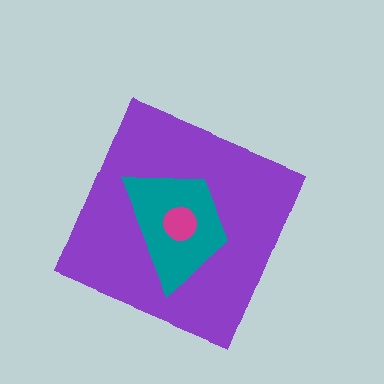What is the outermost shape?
The purple diamond.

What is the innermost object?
The magenta circle.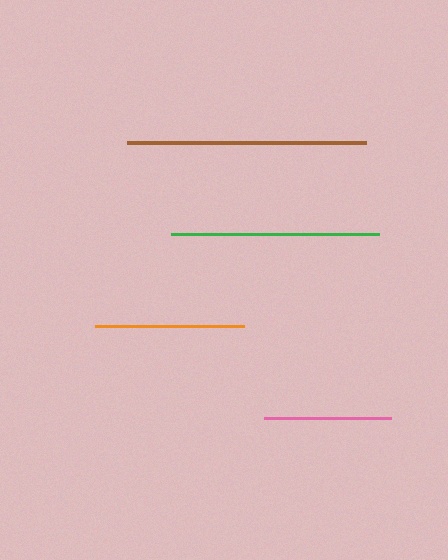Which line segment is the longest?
The brown line is the longest at approximately 239 pixels.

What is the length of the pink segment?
The pink segment is approximately 127 pixels long.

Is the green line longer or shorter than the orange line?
The green line is longer than the orange line.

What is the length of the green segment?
The green segment is approximately 208 pixels long.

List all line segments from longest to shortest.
From longest to shortest: brown, green, orange, pink.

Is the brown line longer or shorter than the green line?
The brown line is longer than the green line.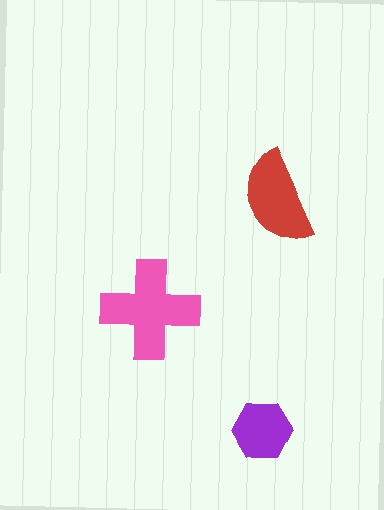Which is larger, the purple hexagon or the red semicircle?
The red semicircle.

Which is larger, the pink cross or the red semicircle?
The pink cross.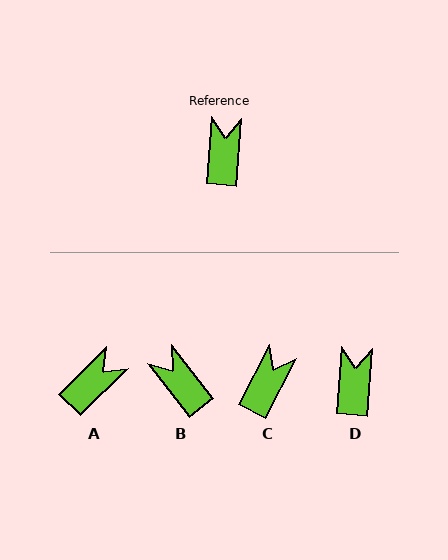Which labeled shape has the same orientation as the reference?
D.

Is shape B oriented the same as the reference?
No, it is off by about 42 degrees.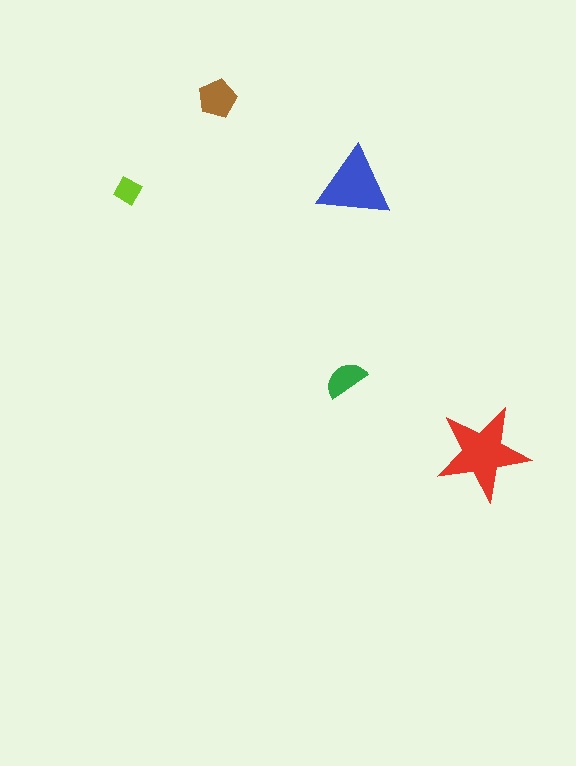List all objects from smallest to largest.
The lime diamond, the green semicircle, the brown pentagon, the blue triangle, the red star.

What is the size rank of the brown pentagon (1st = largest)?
3rd.